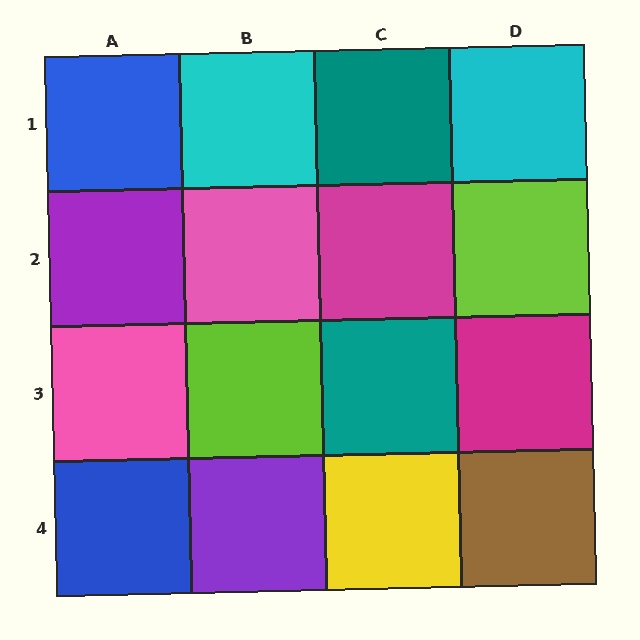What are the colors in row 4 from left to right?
Blue, purple, yellow, brown.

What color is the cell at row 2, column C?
Magenta.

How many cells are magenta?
2 cells are magenta.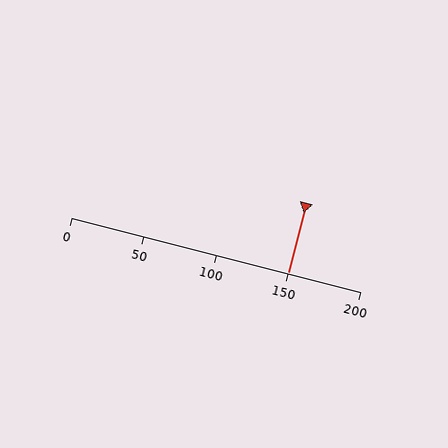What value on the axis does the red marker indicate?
The marker indicates approximately 150.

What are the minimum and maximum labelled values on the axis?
The axis runs from 0 to 200.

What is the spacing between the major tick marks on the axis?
The major ticks are spaced 50 apart.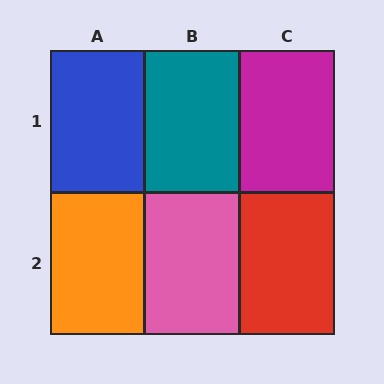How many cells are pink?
1 cell is pink.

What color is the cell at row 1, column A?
Blue.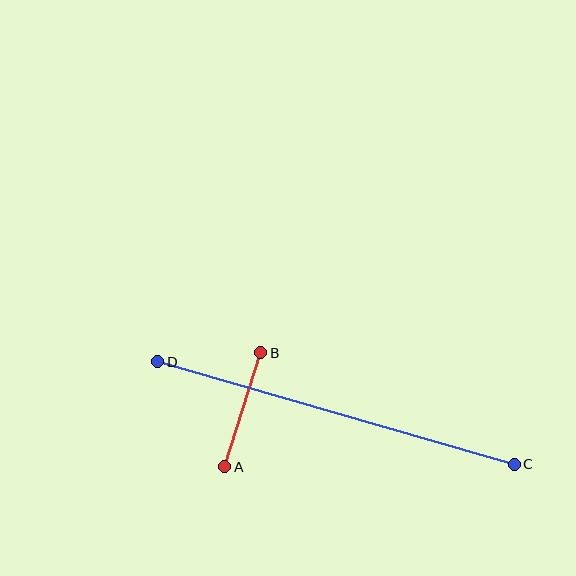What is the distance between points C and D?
The distance is approximately 371 pixels.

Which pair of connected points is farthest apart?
Points C and D are farthest apart.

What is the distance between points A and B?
The distance is approximately 119 pixels.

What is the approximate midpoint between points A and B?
The midpoint is at approximately (243, 410) pixels.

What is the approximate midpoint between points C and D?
The midpoint is at approximately (336, 413) pixels.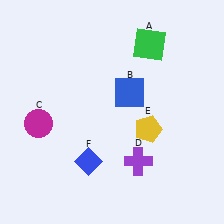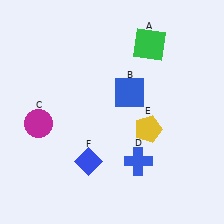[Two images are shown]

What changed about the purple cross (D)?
In Image 1, D is purple. In Image 2, it changed to blue.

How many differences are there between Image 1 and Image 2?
There is 1 difference between the two images.